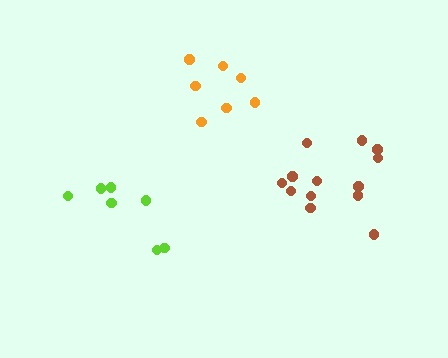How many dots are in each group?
Group 1: 7 dots, Group 2: 13 dots, Group 3: 7 dots (27 total).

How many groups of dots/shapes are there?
There are 3 groups.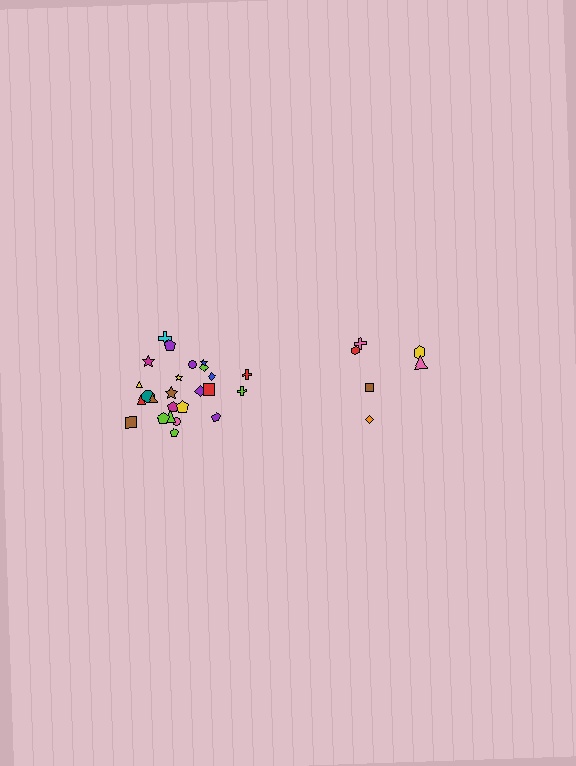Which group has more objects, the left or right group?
The left group.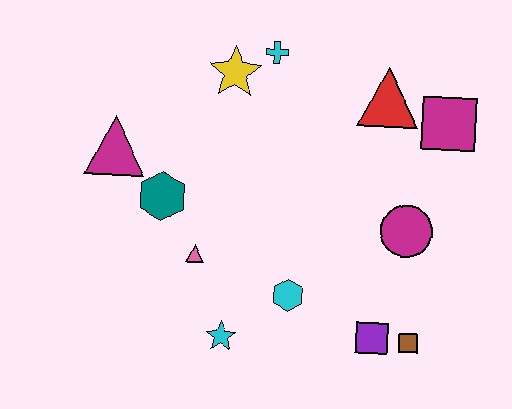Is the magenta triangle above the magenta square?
No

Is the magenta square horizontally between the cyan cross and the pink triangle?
No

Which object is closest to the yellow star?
The cyan cross is closest to the yellow star.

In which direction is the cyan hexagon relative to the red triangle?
The cyan hexagon is below the red triangle.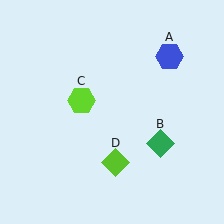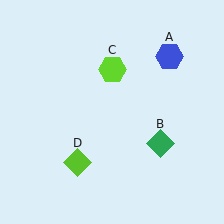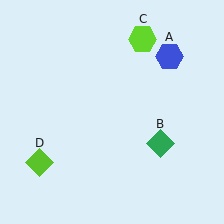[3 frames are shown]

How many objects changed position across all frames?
2 objects changed position: lime hexagon (object C), lime diamond (object D).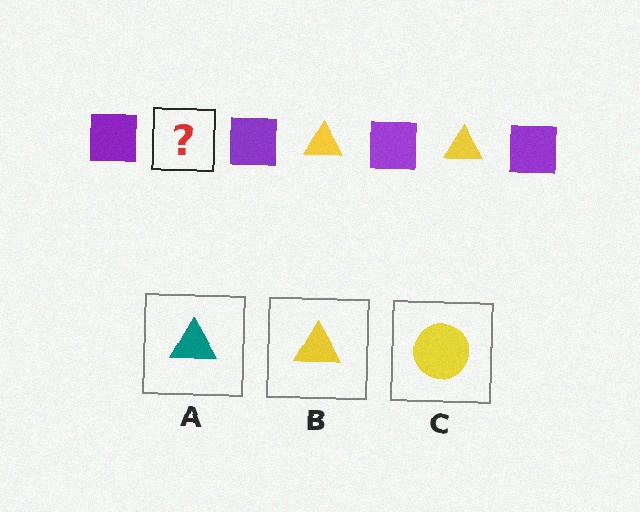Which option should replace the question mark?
Option B.